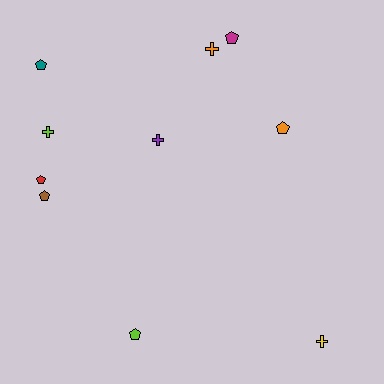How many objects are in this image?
There are 10 objects.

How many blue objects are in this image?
There are no blue objects.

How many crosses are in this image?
There are 4 crosses.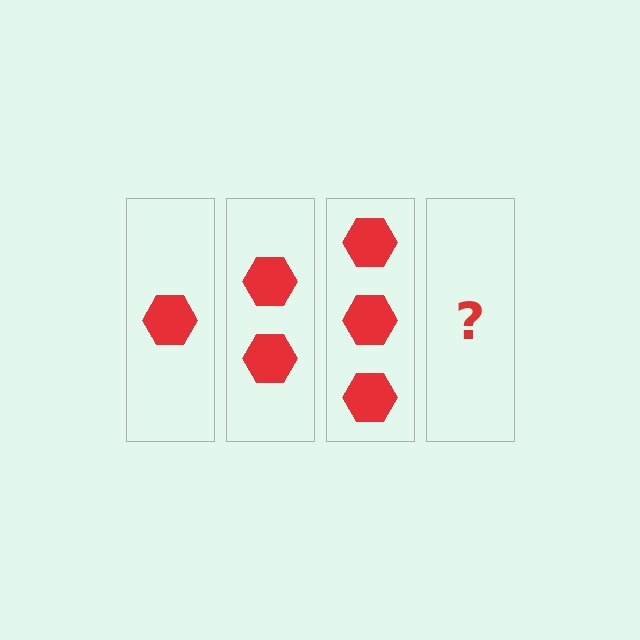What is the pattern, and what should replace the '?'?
The pattern is that each step adds one more hexagon. The '?' should be 4 hexagons.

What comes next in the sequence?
The next element should be 4 hexagons.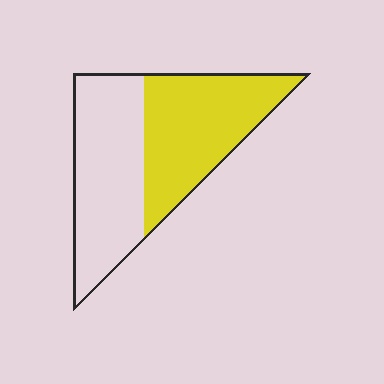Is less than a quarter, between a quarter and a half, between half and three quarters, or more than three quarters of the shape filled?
Between a quarter and a half.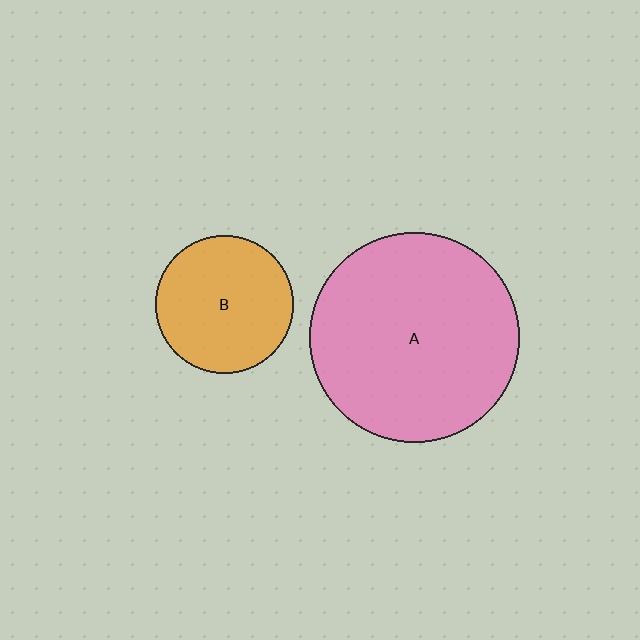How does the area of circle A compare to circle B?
Approximately 2.3 times.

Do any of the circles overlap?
No, none of the circles overlap.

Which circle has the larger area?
Circle A (pink).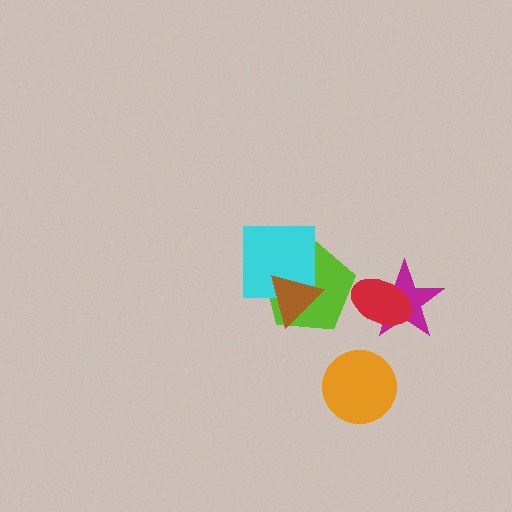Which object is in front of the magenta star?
The red ellipse is in front of the magenta star.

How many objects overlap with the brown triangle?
2 objects overlap with the brown triangle.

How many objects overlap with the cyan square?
2 objects overlap with the cyan square.